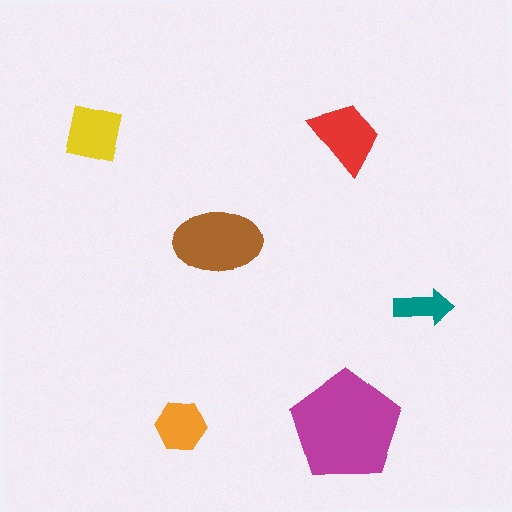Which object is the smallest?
The teal arrow.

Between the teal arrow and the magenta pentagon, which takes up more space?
The magenta pentagon.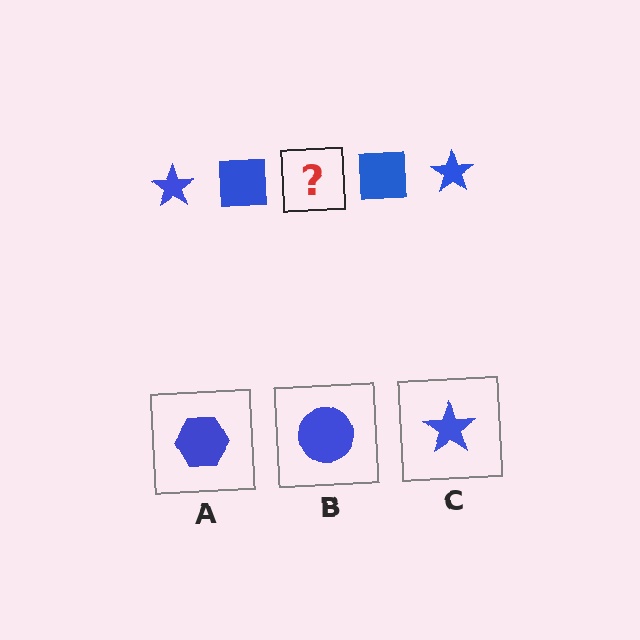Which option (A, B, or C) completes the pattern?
C.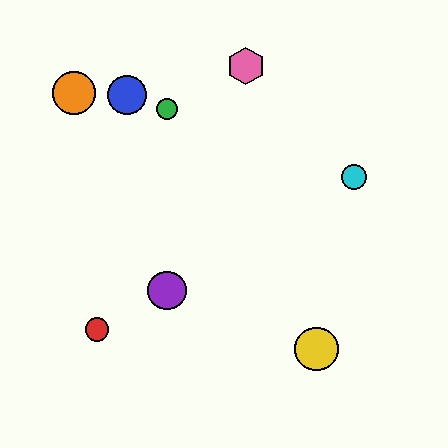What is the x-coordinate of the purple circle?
The purple circle is at x≈167.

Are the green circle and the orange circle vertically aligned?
No, the green circle is at x≈167 and the orange circle is at x≈74.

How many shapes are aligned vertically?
2 shapes (the green circle, the purple circle) are aligned vertically.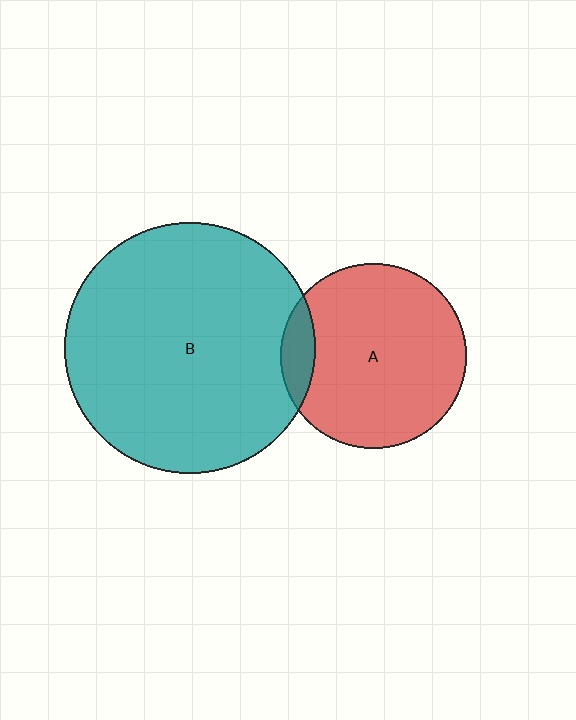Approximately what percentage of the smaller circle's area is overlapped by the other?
Approximately 10%.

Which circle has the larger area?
Circle B (teal).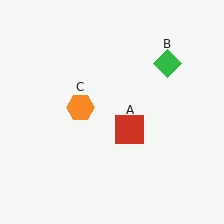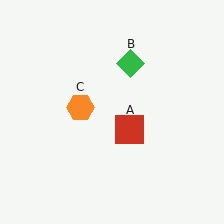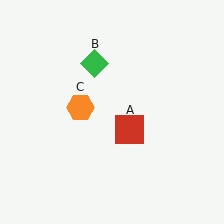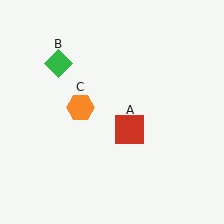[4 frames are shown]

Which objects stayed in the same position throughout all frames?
Red square (object A) and orange hexagon (object C) remained stationary.